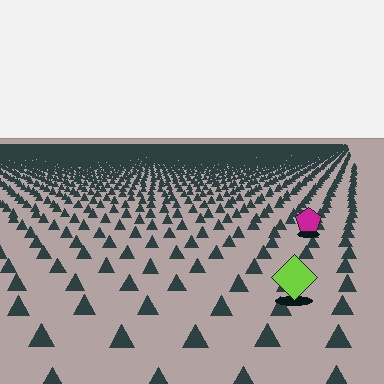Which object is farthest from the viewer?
The magenta pentagon is farthest from the viewer. It appears smaller and the ground texture around it is denser.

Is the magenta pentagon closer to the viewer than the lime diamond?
No. The lime diamond is closer — you can tell from the texture gradient: the ground texture is coarser near it.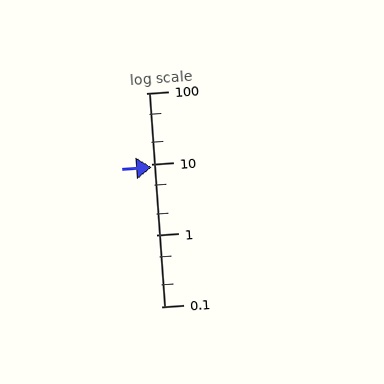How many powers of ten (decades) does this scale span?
The scale spans 3 decades, from 0.1 to 100.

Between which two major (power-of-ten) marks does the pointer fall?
The pointer is between 1 and 10.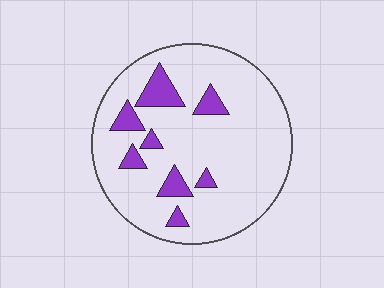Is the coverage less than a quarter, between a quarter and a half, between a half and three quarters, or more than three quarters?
Less than a quarter.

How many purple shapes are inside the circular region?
8.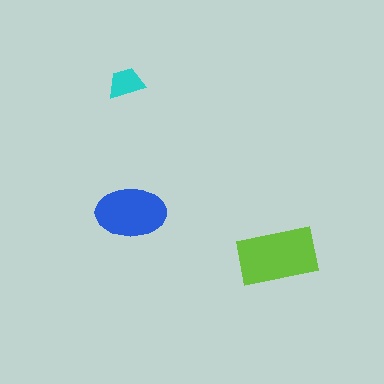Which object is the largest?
The lime rectangle.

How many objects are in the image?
There are 3 objects in the image.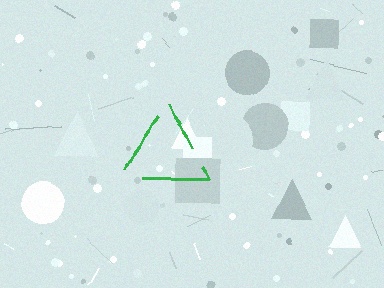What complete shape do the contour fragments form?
The contour fragments form a triangle.